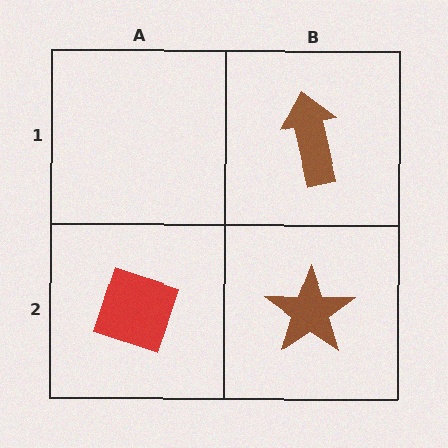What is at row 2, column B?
A brown star.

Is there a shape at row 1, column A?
No, that cell is empty.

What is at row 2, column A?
A red diamond.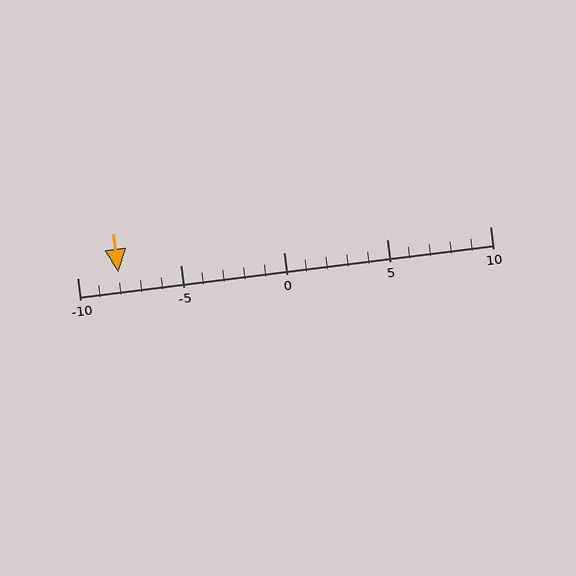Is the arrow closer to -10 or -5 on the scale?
The arrow is closer to -10.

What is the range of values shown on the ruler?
The ruler shows values from -10 to 10.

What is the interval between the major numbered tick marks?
The major tick marks are spaced 5 units apart.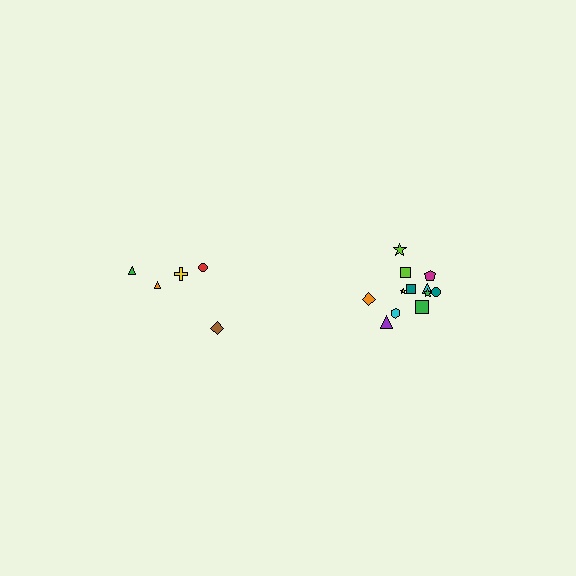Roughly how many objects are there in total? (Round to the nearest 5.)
Roughly 15 objects in total.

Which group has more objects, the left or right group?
The right group.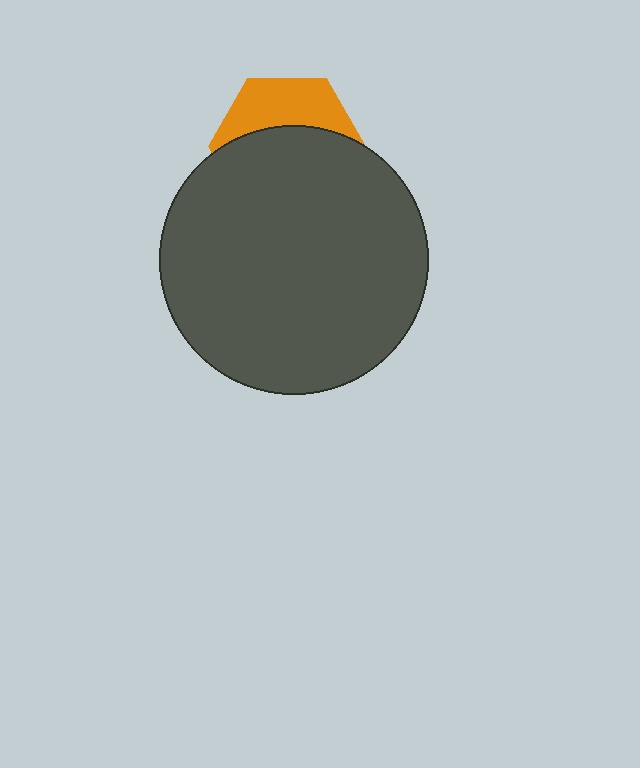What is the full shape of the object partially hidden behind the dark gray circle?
The partially hidden object is an orange hexagon.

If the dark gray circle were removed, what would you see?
You would see the complete orange hexagon.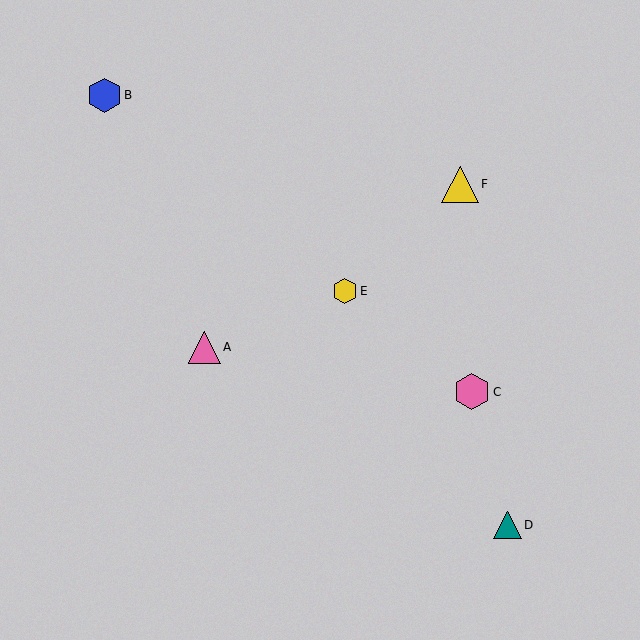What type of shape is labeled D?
Shape D is a teal triangle.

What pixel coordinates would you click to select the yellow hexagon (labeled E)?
Click at (345, 291) to select the yellow hexagon E.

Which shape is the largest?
The yellow triangle (labeled F) is the largest.